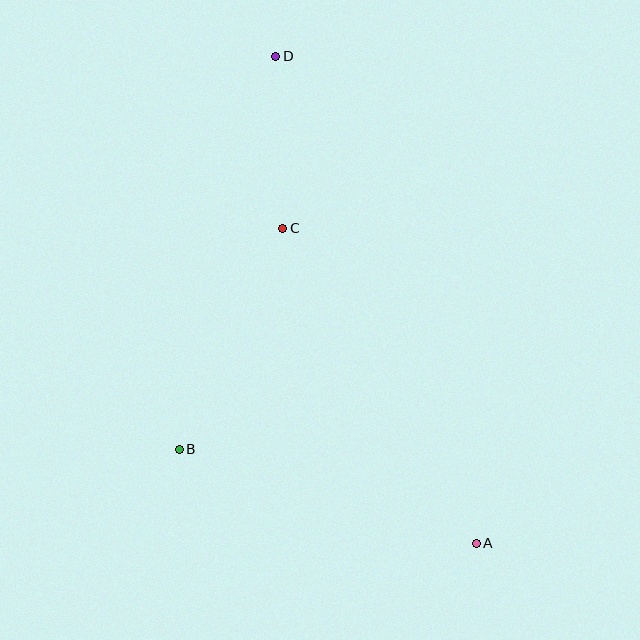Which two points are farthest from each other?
Points A and D are farthest from each other.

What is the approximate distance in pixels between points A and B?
The distance between A and B is approximately 312 pixels.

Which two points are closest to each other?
Points C and D are closest to each other.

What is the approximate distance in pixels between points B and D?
The distance between B and D is approximately 405 pixels.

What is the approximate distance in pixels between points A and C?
The distance between A and C is approximately 370 pixels.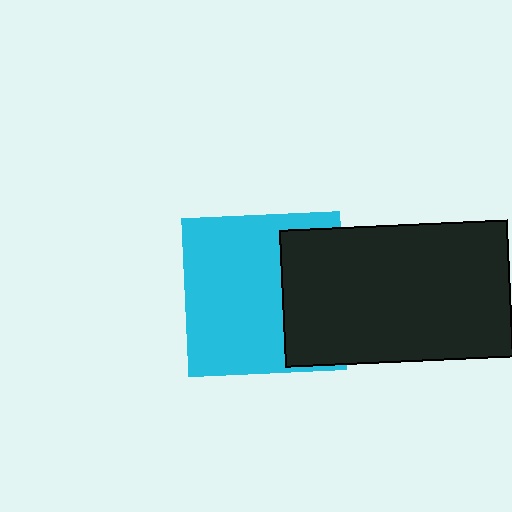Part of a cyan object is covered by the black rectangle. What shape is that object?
It is a square.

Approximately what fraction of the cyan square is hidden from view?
Roughly 34% of the cyan square is hidden behind the black rectangle.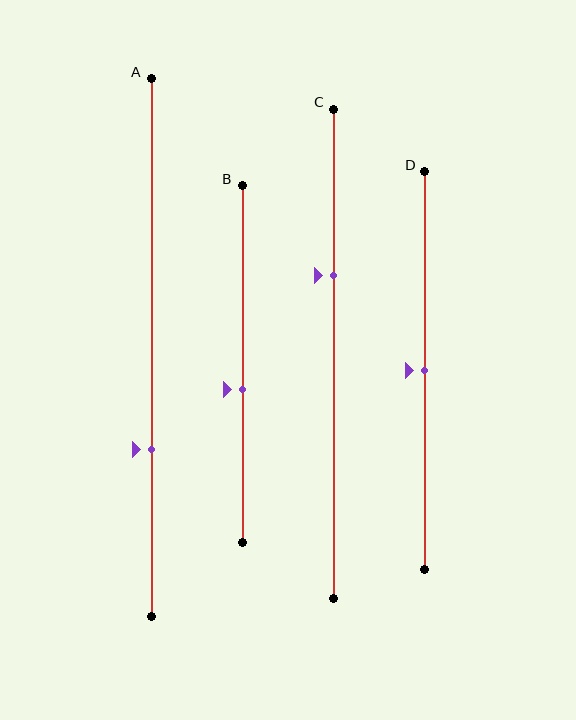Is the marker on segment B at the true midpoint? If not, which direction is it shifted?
No, the marker on segment B is shifted downward by about 7% of the segment length.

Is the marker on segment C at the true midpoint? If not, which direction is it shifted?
No, the marker on segment C is shifted upward by about 16% of the segment length.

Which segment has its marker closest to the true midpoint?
Segment D has its marker closest to the true midpoint.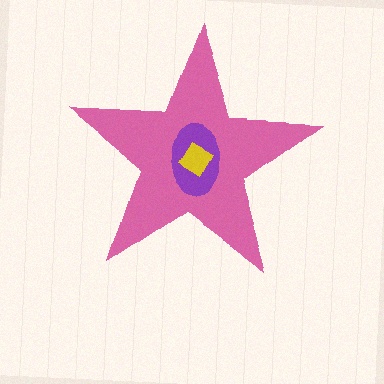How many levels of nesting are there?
3.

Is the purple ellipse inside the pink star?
Yes.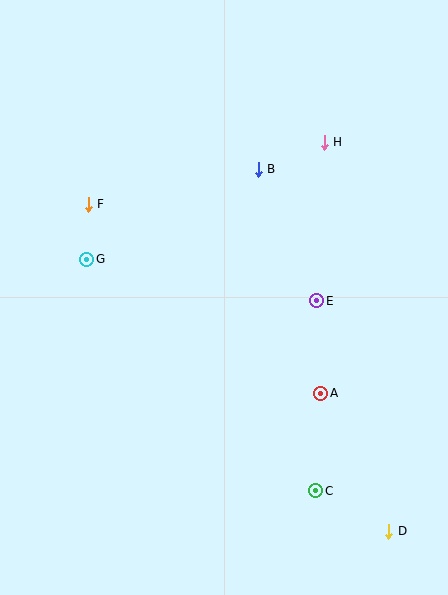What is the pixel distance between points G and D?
The distance between G and D is 406 pixels.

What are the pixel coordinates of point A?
Point A is at (321, 393).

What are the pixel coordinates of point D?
Point D is at (389, 531).